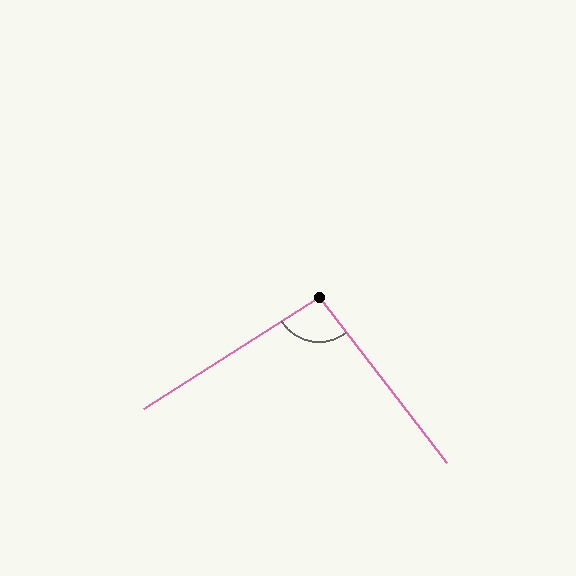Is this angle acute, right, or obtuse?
It is obtuse.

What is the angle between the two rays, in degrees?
Approximately 95 degrees.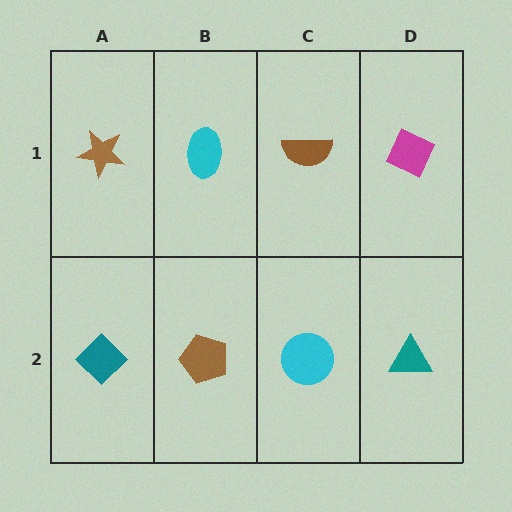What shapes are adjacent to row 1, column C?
A cyan circle (row 2, column C), a cyan ellipse (row 1, column B), a magenta diamond (row 1, column D).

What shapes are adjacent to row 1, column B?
A brown pentagon (row 2, column B), a brown star (row 1, column A), a brown semicircle (row 1, column C).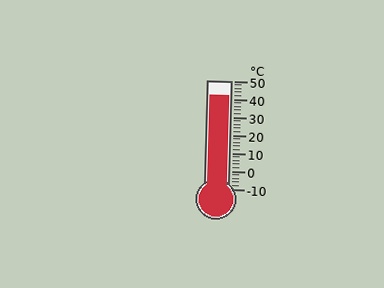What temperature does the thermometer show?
The thermometer shows approximately 42°C.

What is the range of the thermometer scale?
The thermometer scale ranges from -10°C to 50°C.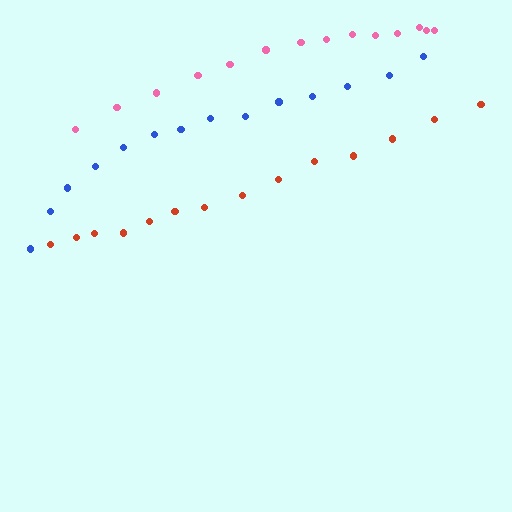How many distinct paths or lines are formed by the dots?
There are 3 distinct paths.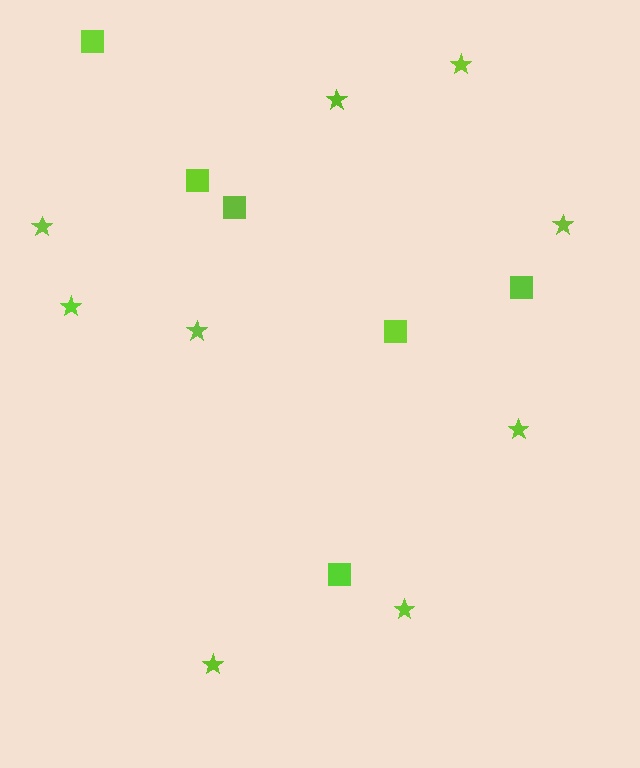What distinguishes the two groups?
There are 2 groups: one group of stars (9) and one group of squares (6).